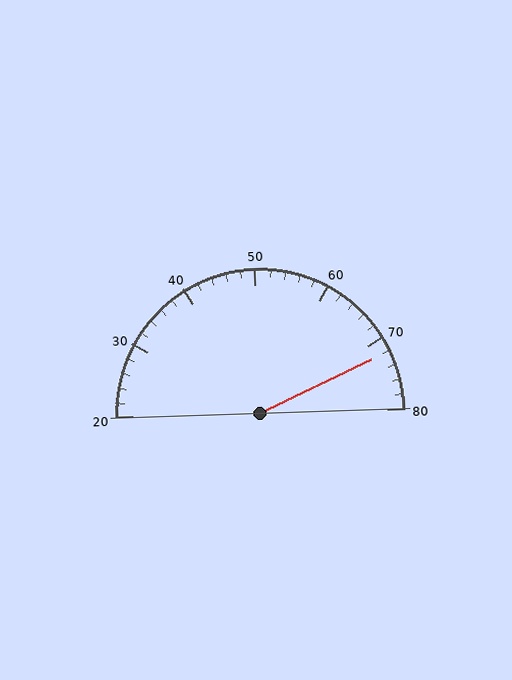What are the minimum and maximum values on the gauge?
The gauge ranges from 20 to 80.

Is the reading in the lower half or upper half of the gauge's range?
The reading is in the upper half of the range (20 to 80).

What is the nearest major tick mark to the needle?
The nearest major tick mark is 70.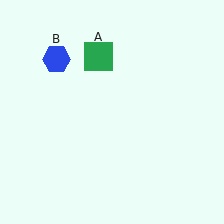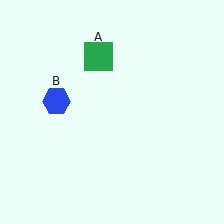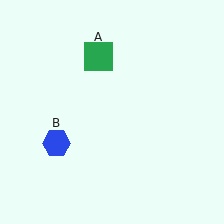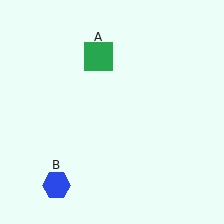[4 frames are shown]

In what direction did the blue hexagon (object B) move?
The blue hexagon (object B) moved down.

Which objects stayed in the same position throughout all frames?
Green square (object A) remained stationary.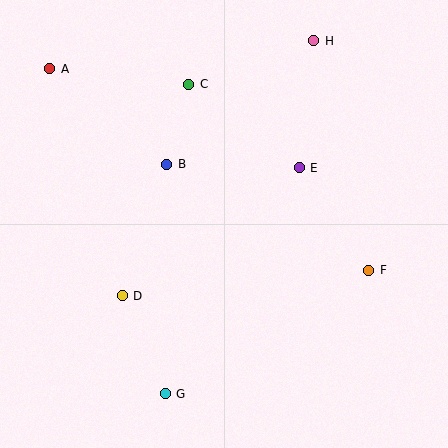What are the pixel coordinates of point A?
Point A is at (50, 69).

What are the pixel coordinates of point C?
Point C is at (189, 84).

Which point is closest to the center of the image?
Point B at (167, 164) is closest to the center.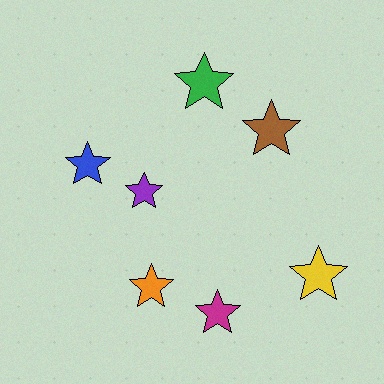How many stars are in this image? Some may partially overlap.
There are 7 stars.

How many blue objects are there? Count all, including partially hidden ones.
There is 1 blue object.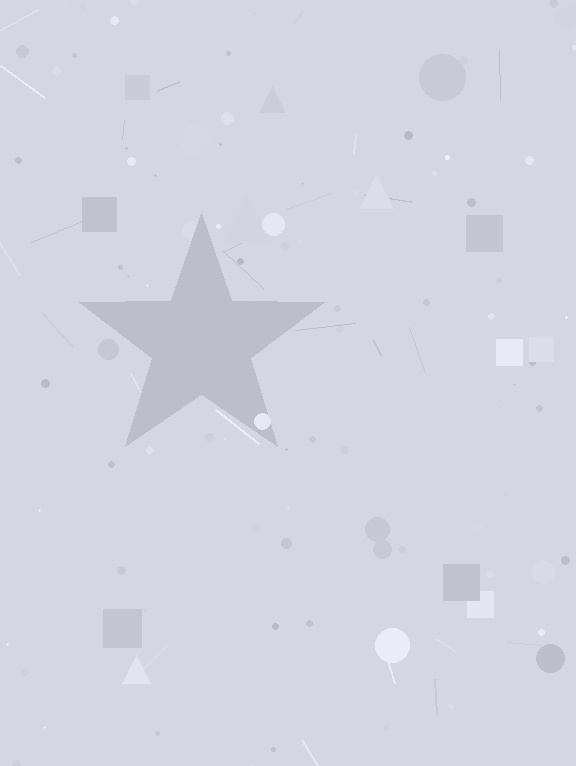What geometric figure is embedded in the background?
A star is embedded in the background.